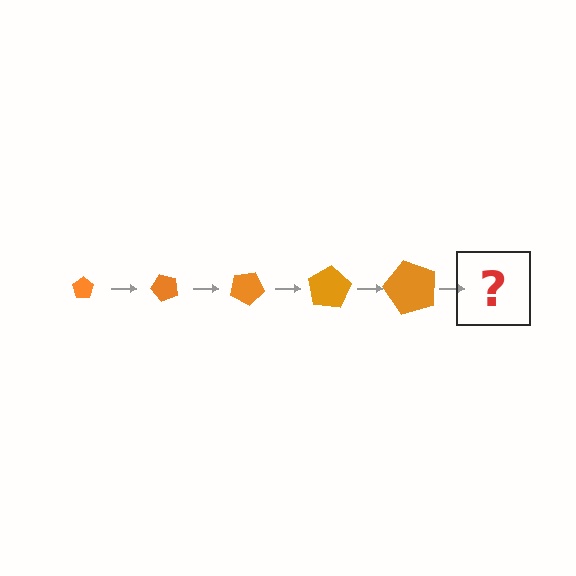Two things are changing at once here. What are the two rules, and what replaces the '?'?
The two rules are that the pentagon grows larger each step and it rotates 50 degrees each step. The '?' should be a pentagon, larger than the previous one and rotated 250 degrees from the start.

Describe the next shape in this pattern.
It should be a pentagon, larger than the previous one and rotated 250 degrees from the start.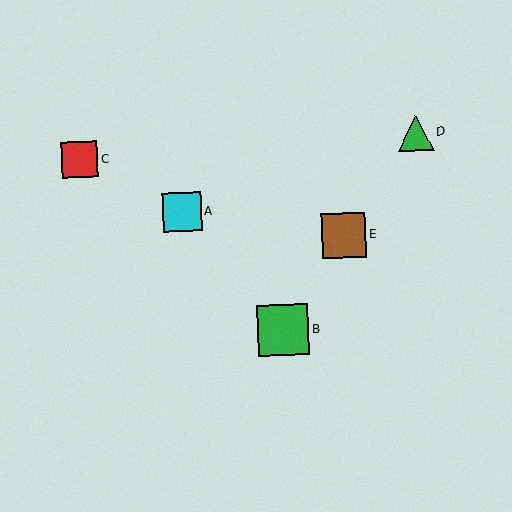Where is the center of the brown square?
The center of the brown square is at (344, 236).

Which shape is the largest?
The green square (labeled B) is the largest.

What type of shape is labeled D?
Shape D is a green triangle.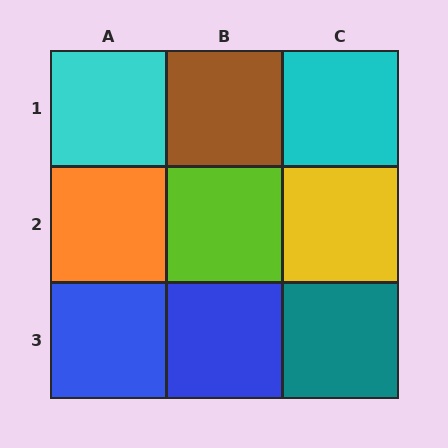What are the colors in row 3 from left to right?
Blue, blue, teal.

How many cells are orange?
1 cell is orange.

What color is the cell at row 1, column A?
Cyan.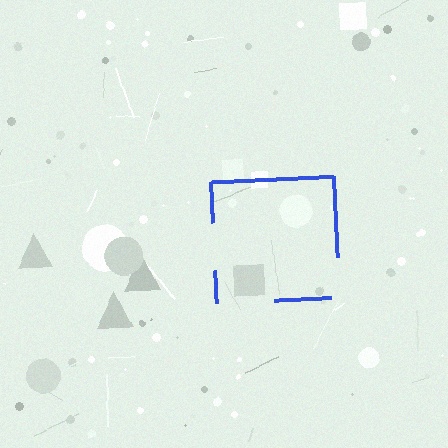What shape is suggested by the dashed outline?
The dashed outline suggests a square.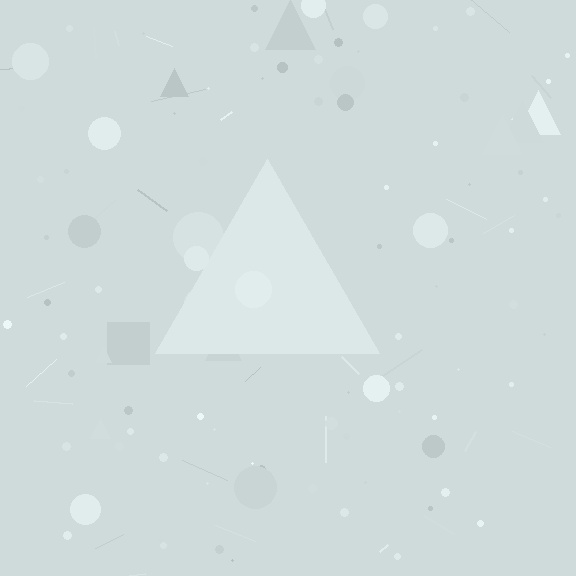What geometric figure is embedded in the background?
A triangle is embedded in the background.